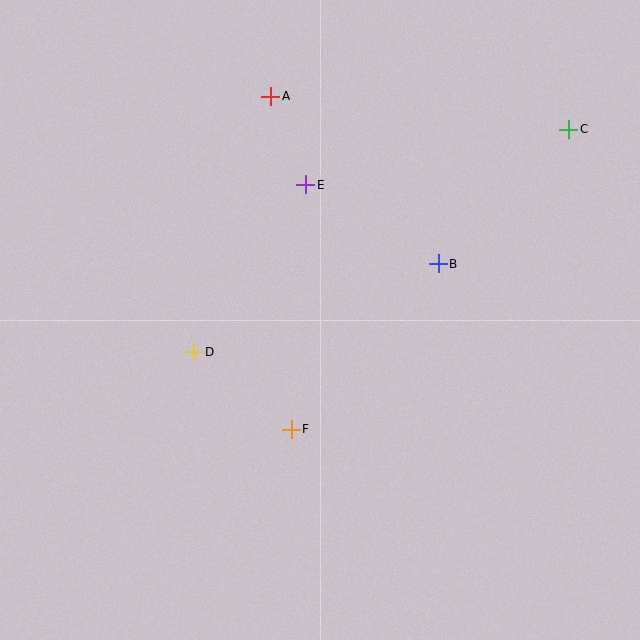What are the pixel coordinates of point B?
Point B is at (438, 264).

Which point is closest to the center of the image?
Point F at (291, 429) is closest to the center.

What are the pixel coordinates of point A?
Point A is at (271, 96).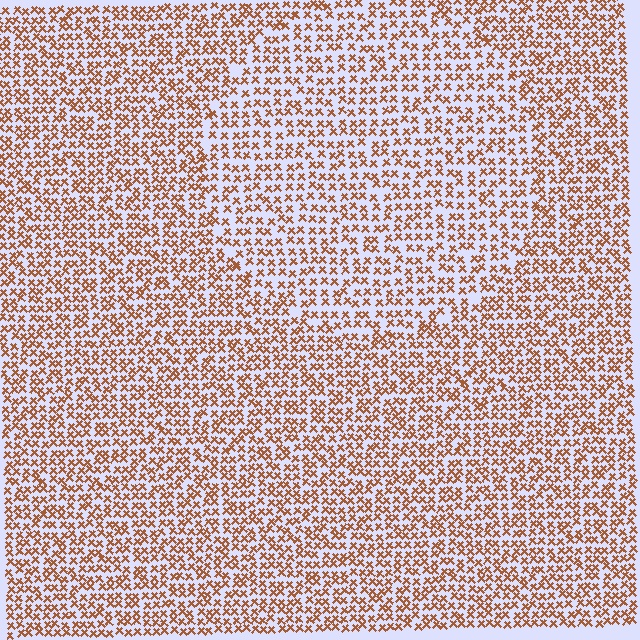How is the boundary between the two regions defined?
The boundary is defined by a change in element density (approximately 1.4x ratio). All elements are the same color, size, and shape.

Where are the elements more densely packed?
The elements are more densely packed outside the circle boundary.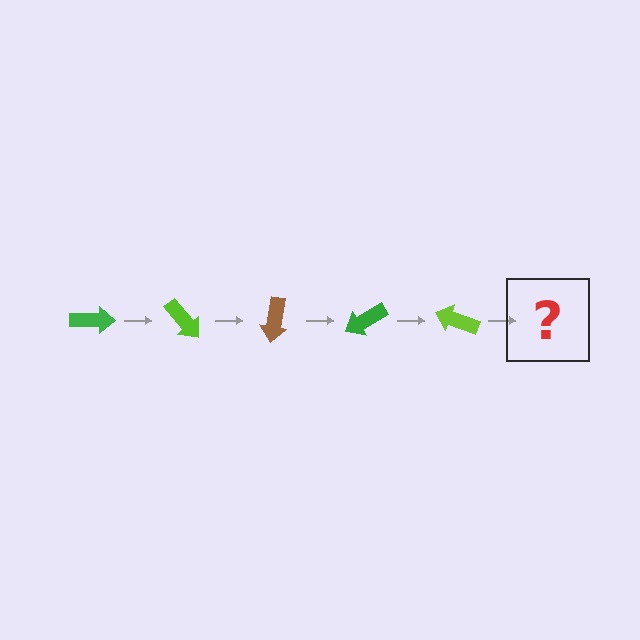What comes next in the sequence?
The next element should be a brown arrow, rotated 250 degrees from the start.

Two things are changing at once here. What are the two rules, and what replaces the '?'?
The two rules are that it rotates 50 degrees each step and the color cycles through green, lime, and brown. The '?' should be a brown arrow, rotated 250 degrees from the start.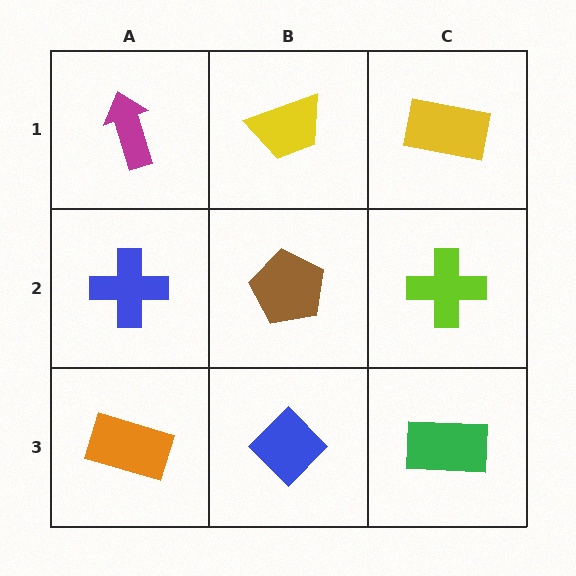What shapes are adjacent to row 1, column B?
A brown pentagon (row 2, column B), a magenta arrow (row 1, column A), a yellow rectangle (row 1, column C).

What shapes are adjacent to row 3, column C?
A lime cross (row 2, column C), a blue diamond (row 3, column B).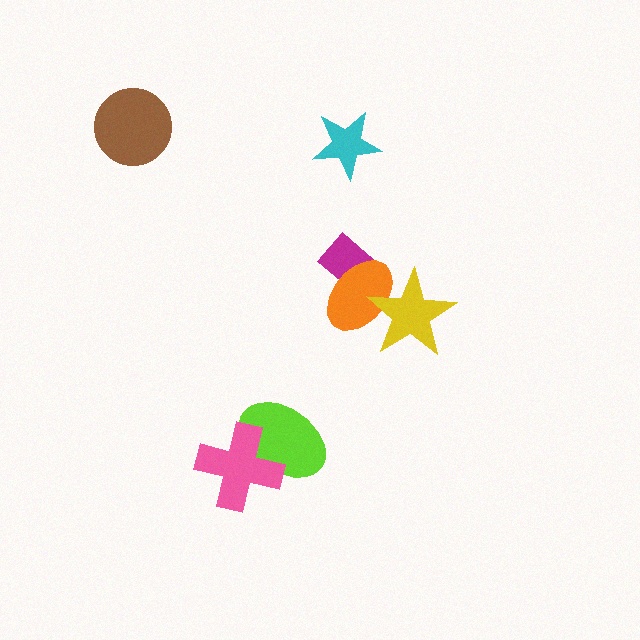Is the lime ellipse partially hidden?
Yes, it is partially covered by another shape.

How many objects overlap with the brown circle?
0 objects overlap with the brown circle.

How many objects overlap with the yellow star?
1 object overlaps with the yellow star.